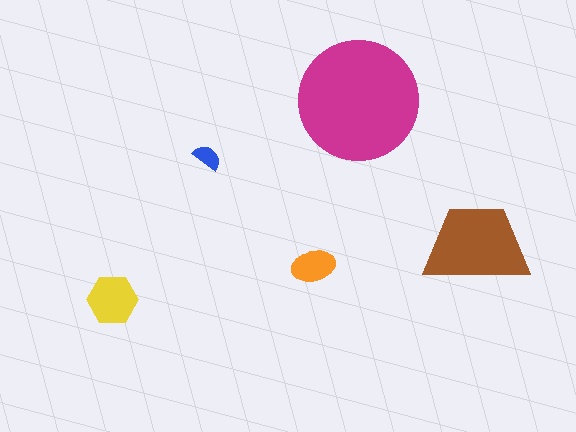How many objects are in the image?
There are 5 objects in the image.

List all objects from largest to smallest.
The magenta circle, the brown trapezoid, the yellow hexagon, the orange ellipse, the blue semicircle.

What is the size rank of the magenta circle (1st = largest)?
1st.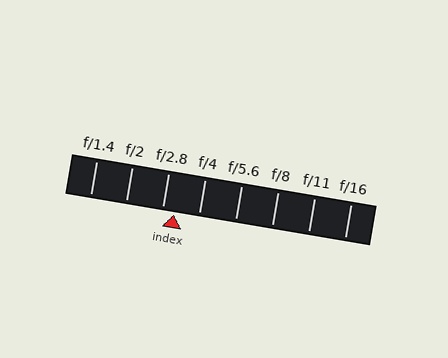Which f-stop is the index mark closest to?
The index mark is closest to f/2.8.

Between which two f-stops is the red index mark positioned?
The index mark is between f/2.8 and f/4.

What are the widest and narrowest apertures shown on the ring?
The widest aperture shown is f/1.4 and the narrowest is f/16.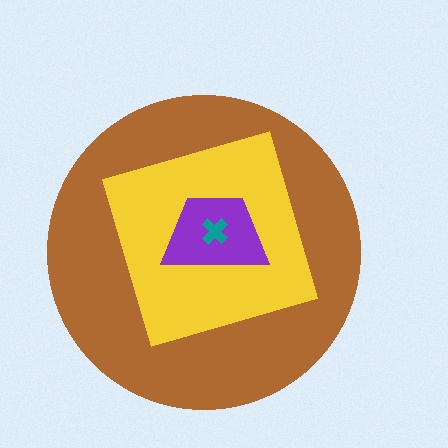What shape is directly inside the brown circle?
The yellow square.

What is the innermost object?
The teal cross.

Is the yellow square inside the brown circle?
Yes.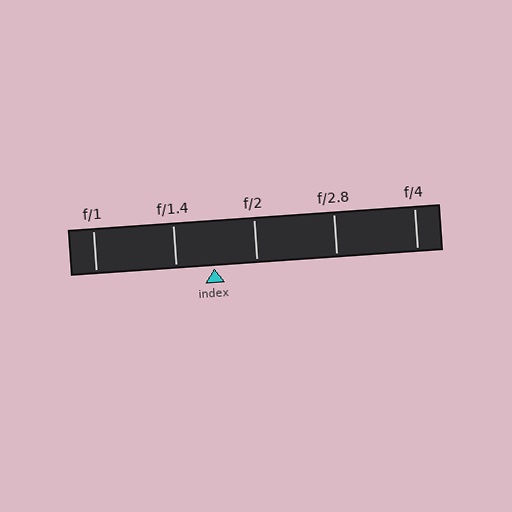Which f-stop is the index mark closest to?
The index mark is closest to f/1.4.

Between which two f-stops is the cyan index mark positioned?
The index mark is between f/1.4 and f/2.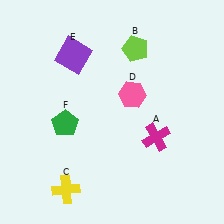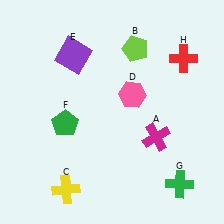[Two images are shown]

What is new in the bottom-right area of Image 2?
A green cross (G) was added in the bottom-right area of Image 2.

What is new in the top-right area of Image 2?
A red cross (H) was added in the top-right area of Image 2.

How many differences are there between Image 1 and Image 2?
There are 2 differences between the two images.